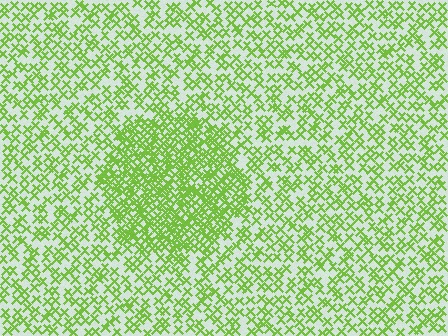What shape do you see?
I see a circle.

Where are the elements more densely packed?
The elements are more densely packed inside the circle boundary.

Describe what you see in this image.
The image contains small lime elements arranged at two different densities. A circle-shaped region is visible where the elements are more densely packed than the surrounding area.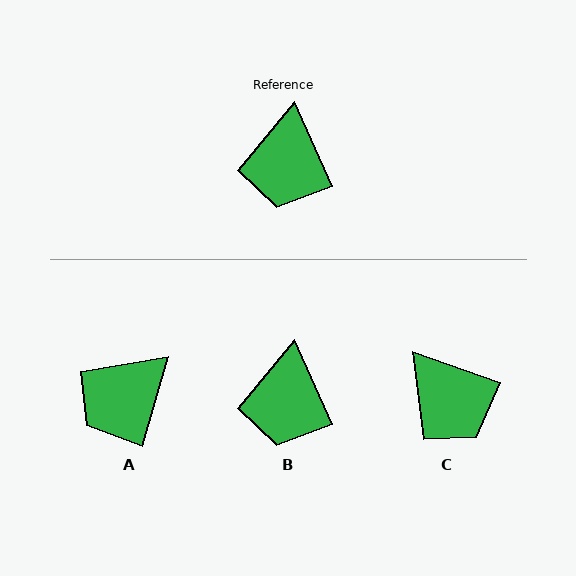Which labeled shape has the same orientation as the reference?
B.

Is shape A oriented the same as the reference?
No, it is off by about 41 degrees.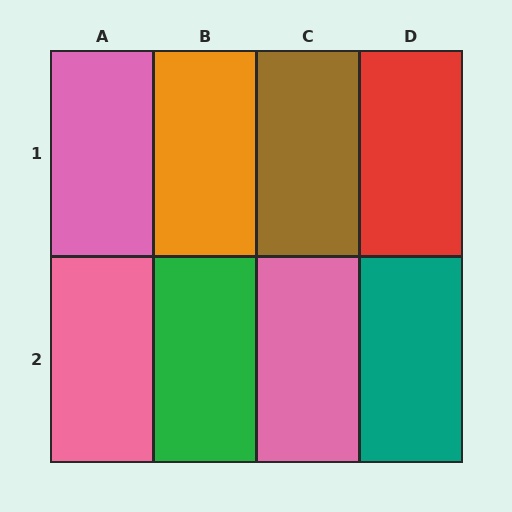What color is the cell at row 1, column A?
Pink.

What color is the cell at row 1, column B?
Orange.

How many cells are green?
1 cell is green.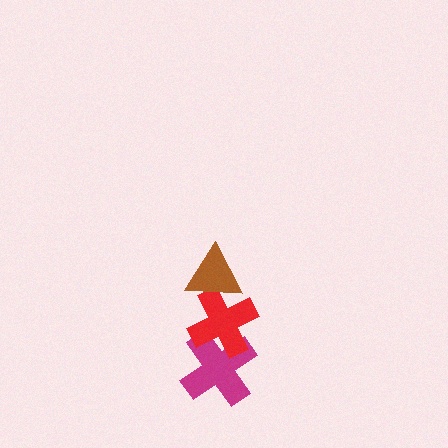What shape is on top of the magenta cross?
The red cross is on top of the magenta cross.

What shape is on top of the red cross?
The brown triangle is on top of the red cross.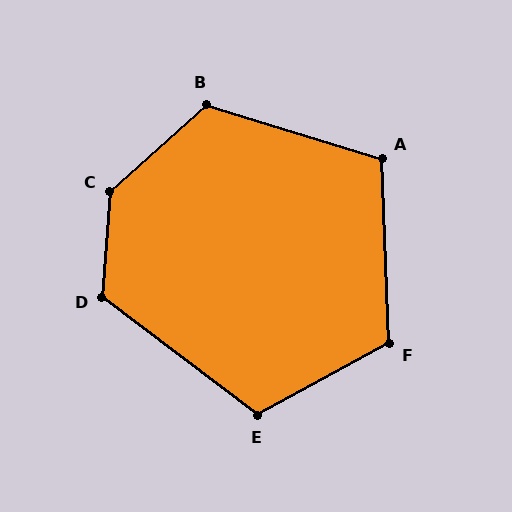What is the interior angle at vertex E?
Approximately 114 degrees (obtuse).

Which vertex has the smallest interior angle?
A, at approximately 109 degrees.